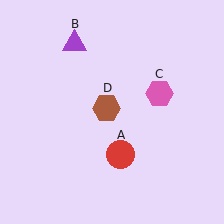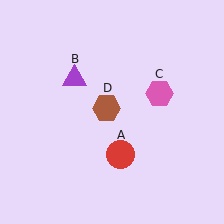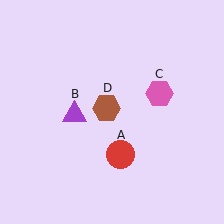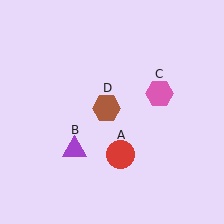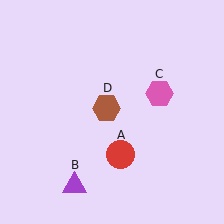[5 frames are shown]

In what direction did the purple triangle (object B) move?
The purple triangle (object B) moved down.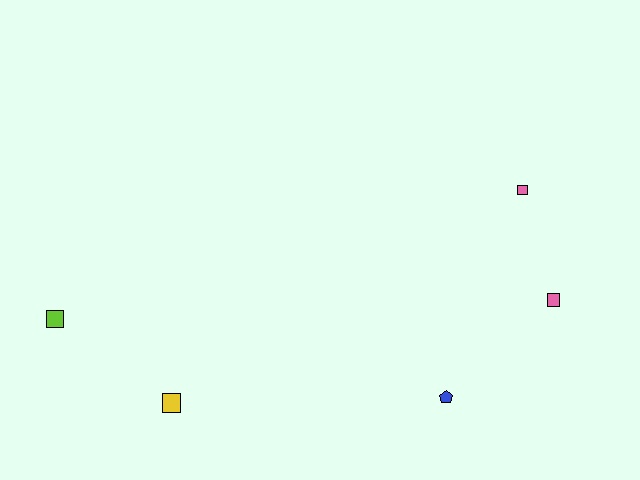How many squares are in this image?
There are 4 squares.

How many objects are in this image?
There are 5 objects.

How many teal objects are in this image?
There are no teal objects.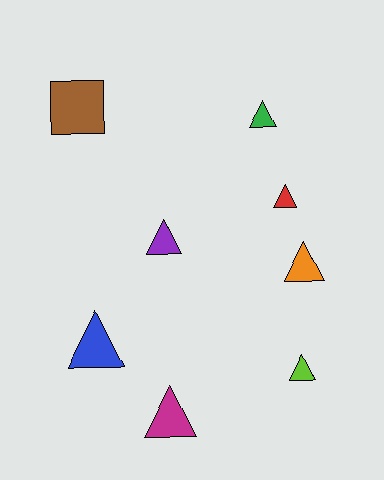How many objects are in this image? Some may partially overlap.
There are 8 objects.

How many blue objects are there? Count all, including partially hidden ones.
There is 1 blue object.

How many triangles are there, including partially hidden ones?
There are 7 triangles.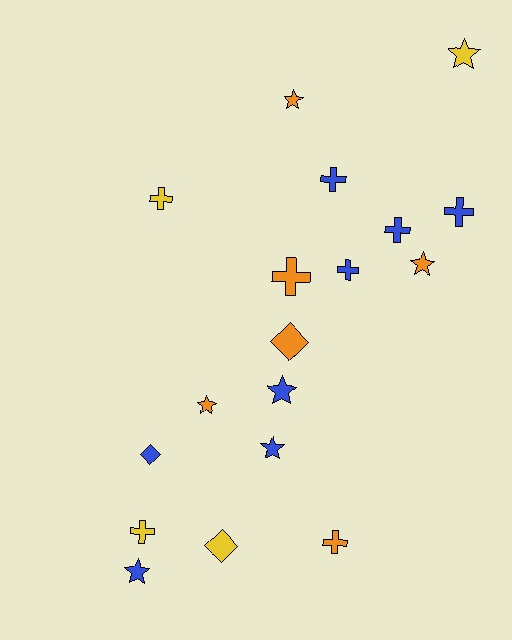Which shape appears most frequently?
Cross, with 8 objects.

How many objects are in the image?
There are 18 objects.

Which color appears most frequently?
Blue, with 8 objects.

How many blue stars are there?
There are 3 blue stars.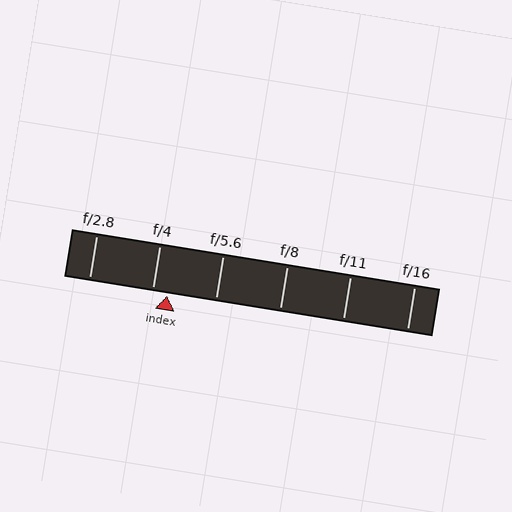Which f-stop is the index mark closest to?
The index mark is closest to f/4.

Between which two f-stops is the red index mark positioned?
The index mark is between f/4 and f/5.6.